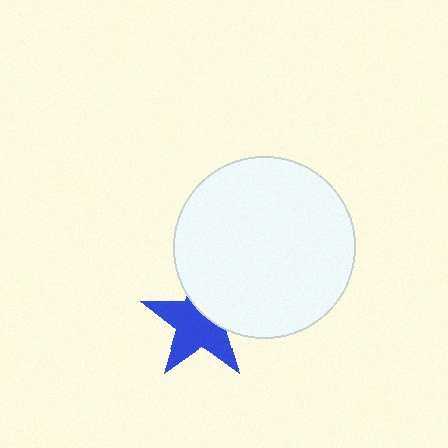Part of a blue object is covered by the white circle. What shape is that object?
It is a star.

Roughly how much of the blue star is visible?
About half of it is visible (roughly 63%).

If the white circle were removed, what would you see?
You would see the complete blue star.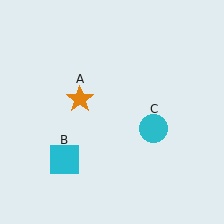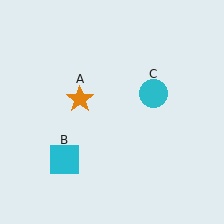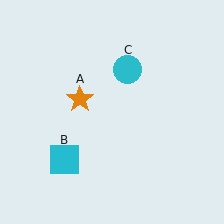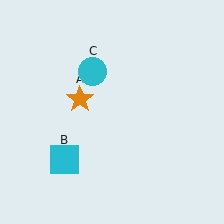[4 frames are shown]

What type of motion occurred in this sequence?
The cyan circle (object C) rotated counterclockwise around the center of the scene.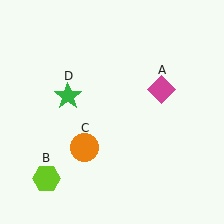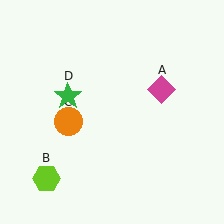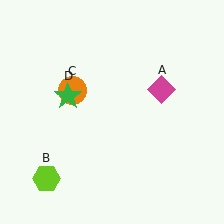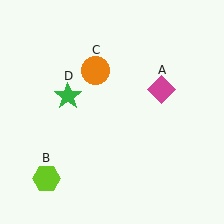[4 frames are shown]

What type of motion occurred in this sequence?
The orange circle (object C) rotated clockwise around the center of the scene.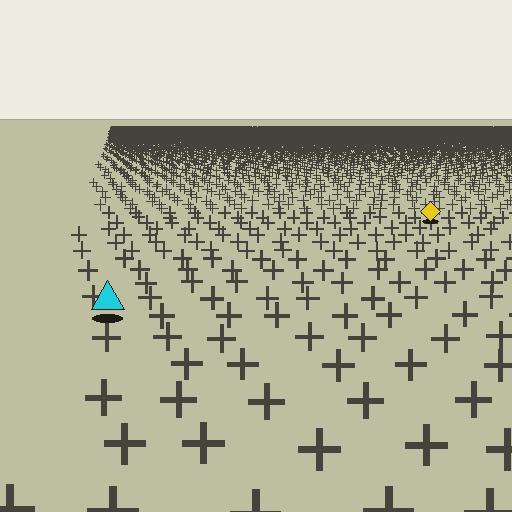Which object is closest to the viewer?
The cyan triangle is closest. The texture marks near it are larger and more spread out.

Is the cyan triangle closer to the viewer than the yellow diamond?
Yes. The cyan triangle is closer — you can tell from the texture gradient: the ground texture is coarser near it.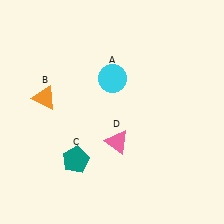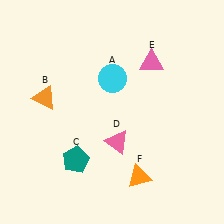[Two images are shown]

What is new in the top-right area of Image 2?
A pink triangle (E) was added in the top-right area of Image 2.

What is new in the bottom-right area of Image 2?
An orange triangle (F) was added in the bottom-right area of Image 2.